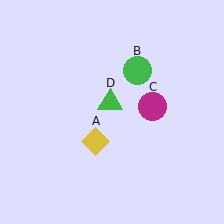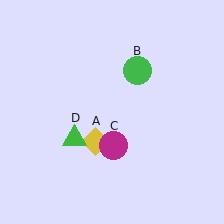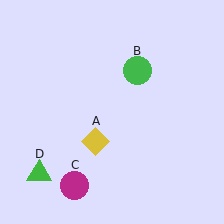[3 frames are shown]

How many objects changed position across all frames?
2 objects changed position: magenta circle (object C), green triangle (object D).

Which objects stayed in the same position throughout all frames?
Yellow diamond (object A) and green circle (object B) remained stationary.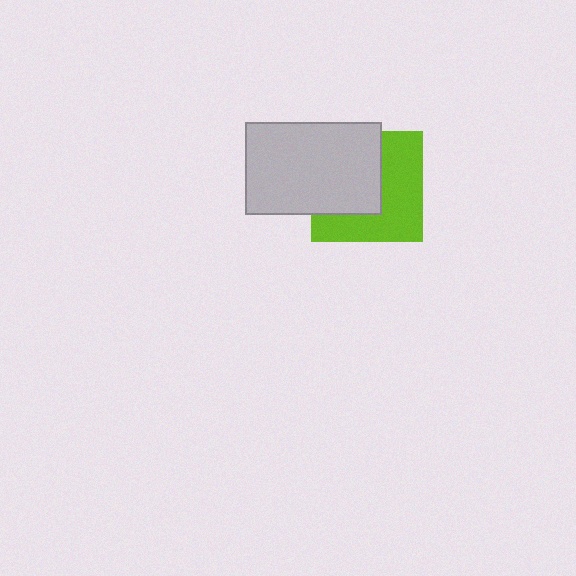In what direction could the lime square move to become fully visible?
The lime square could move toward the lower-right. That would shift it out from behind the light gray rectangle entirely.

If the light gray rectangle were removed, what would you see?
You would see the complete lime square.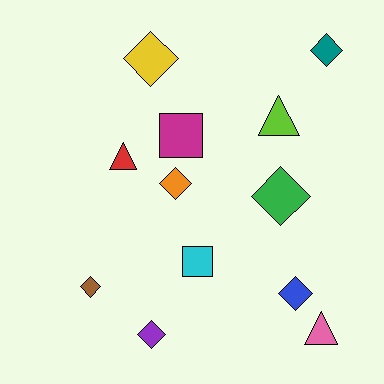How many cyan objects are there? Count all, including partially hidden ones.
There is 1 cyan object.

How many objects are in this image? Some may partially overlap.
There are 12 objects.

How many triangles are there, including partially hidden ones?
There are 3 triangles.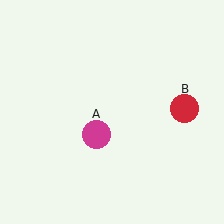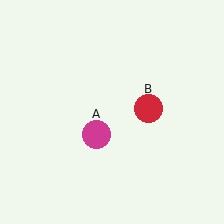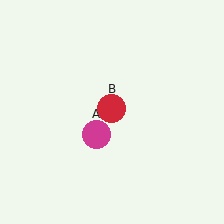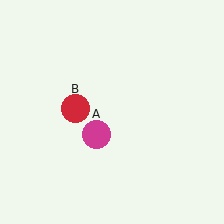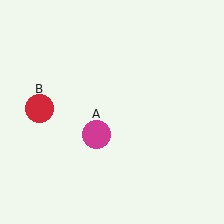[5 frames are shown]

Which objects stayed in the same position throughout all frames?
Magenta circle (object A) remained stationary.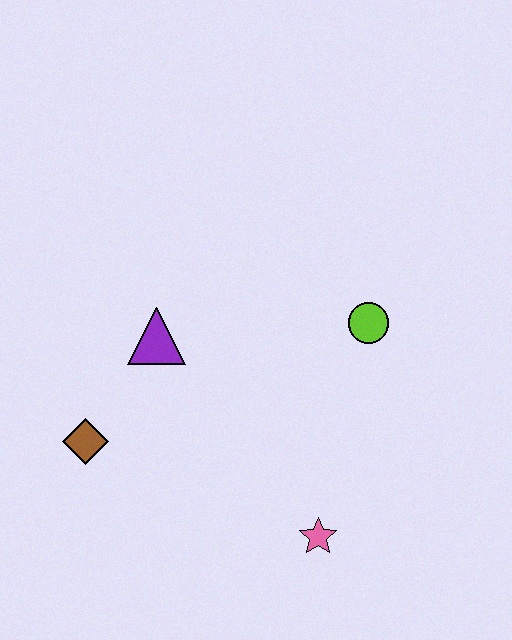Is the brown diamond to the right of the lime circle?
No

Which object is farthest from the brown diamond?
The lime circle is farthest from the brown diamond.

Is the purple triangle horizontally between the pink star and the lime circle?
No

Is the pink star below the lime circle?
Yes